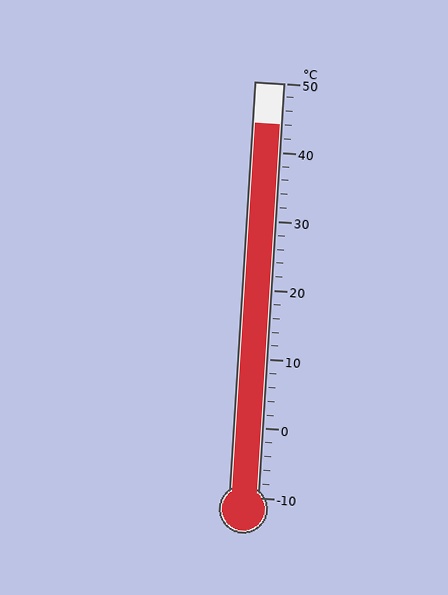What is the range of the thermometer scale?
The thermometer scale ranges from -10°C to 50°C.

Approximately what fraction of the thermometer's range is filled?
The thermometer is filled to approximately 90% of its range.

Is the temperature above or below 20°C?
The temperature is above 20°C.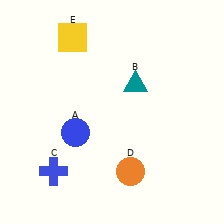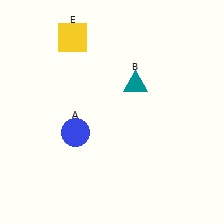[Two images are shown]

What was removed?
The blue cross (C), the orange circle (D) were removed in Image 2.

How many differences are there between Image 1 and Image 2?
There are 2 differences between the two images.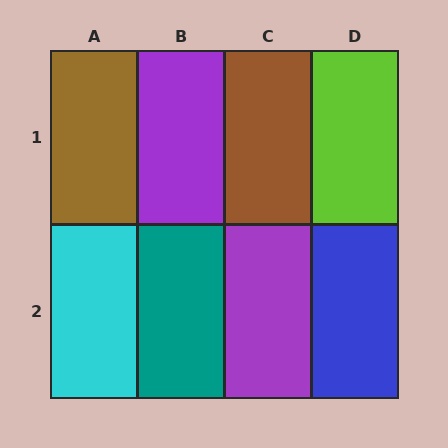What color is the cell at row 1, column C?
Brown.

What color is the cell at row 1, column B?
Purple.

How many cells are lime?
1 cell is lime.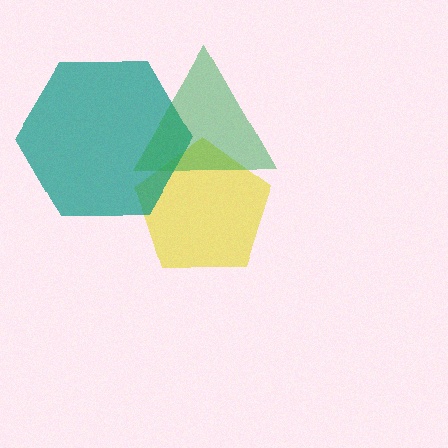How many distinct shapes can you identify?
There are 3 distinct shapes: a yellow pentagon, a teal hexagon, a green triangle.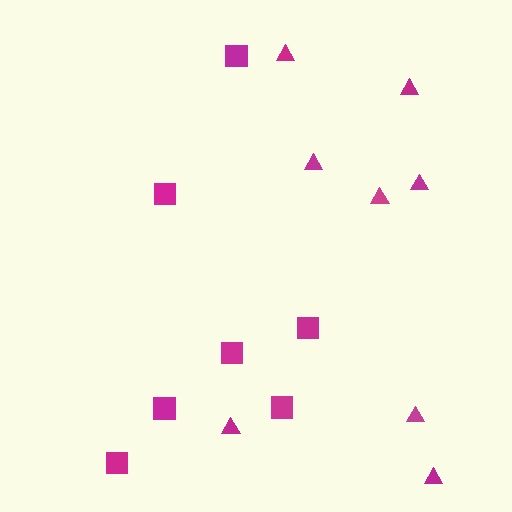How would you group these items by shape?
There are 2 groups: one group of triangles (8) and one group of squares (7).